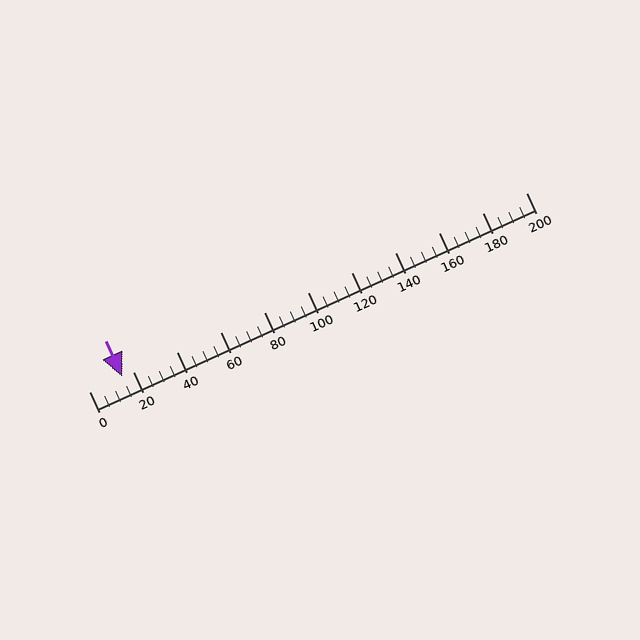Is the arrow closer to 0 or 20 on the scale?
The arrow is closer to 20.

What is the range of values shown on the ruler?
The ruler shows values from 0 to 200.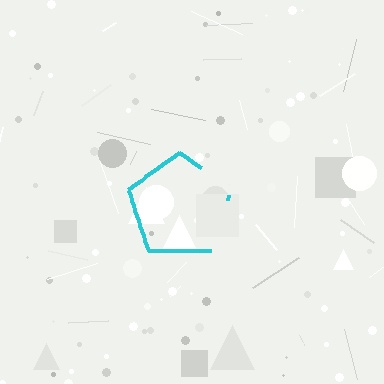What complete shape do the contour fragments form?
The contour fragments form a pentagon.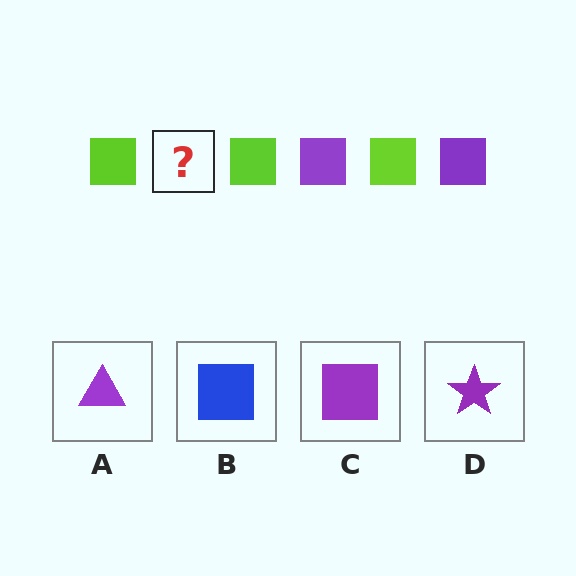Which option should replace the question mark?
Option C.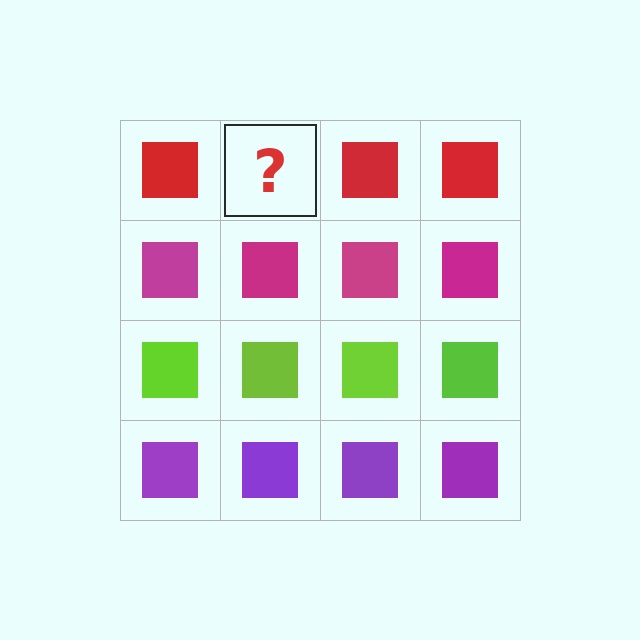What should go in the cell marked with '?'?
The missing cell should contain a red square.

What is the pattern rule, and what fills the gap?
The rule is that each row has a consistent color. The gap should be filled with a red square.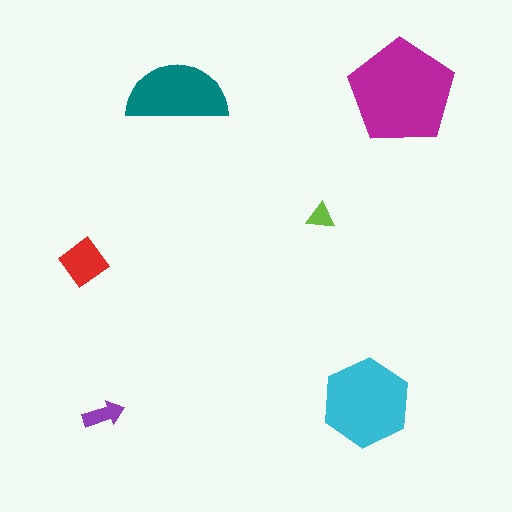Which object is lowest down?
The purple arrow is bottommost.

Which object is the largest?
The magenta pentagon.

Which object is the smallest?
The lime triangle.